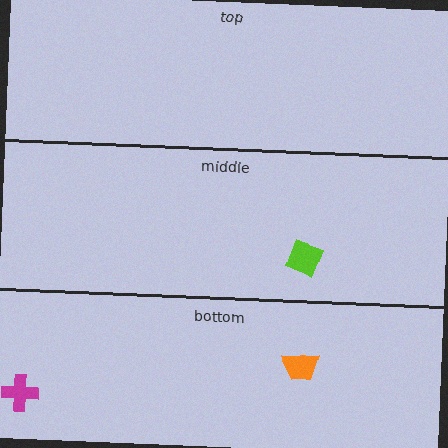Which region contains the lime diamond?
The middle region.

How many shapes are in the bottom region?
2.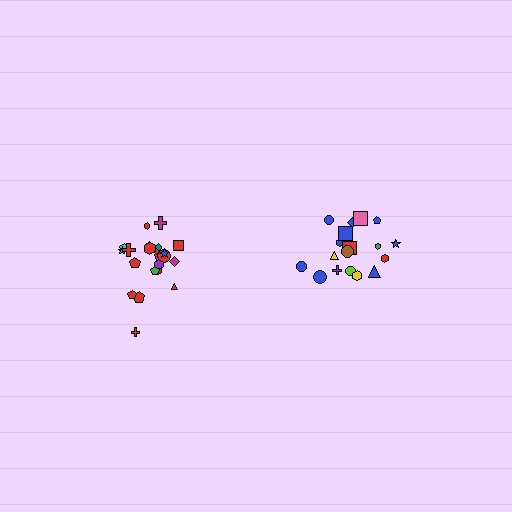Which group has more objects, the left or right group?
The left group.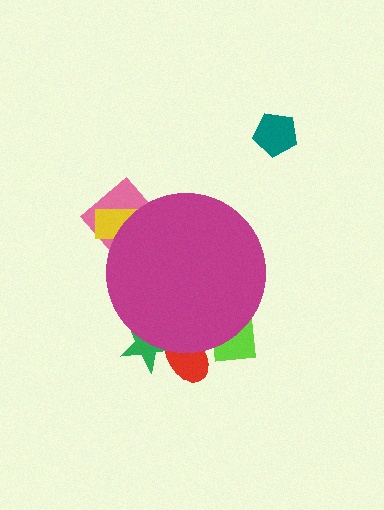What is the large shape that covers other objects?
A magenta circle.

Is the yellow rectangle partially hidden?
Yes, the yellow rectangle is partially hidden behind the magenta circle.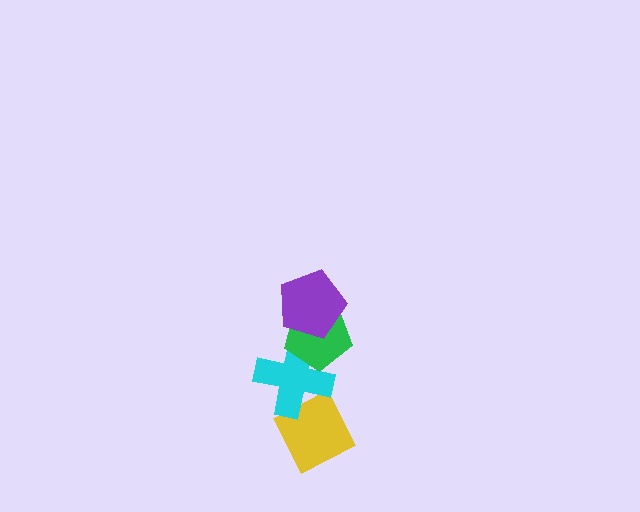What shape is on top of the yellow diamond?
The cyan cross is on top of the yellow diamond.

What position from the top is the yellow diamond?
The yellow diamond is 4th from the top.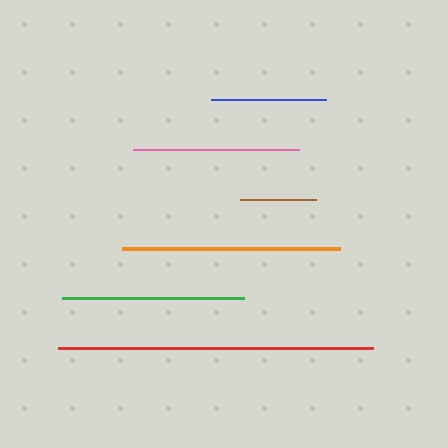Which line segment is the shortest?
The brown line is the shortest at approximately 76 pixels.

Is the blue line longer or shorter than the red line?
The red line is longer than the blue line.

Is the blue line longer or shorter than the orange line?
The orange line is longer than the blue line.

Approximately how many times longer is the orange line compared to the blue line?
The orange line is approximately 1.9 times the length of the blue line.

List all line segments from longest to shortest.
From longest to shortest: red, orange, green, pink, blue, brown.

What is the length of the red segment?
The red segment is approximately 315 pixels long.